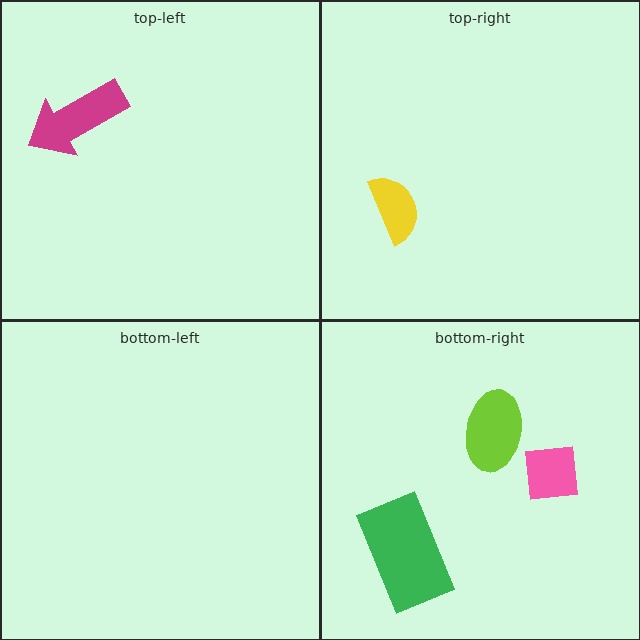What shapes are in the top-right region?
The yellow semicircle.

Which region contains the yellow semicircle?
The top-right region.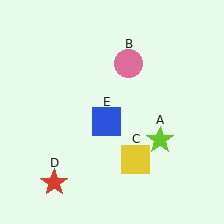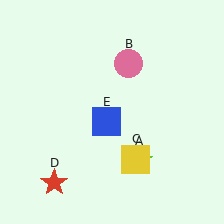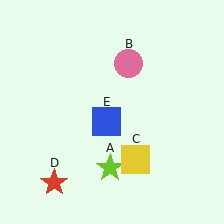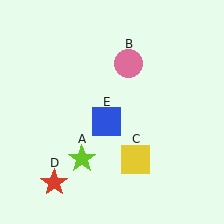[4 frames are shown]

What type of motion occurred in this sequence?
The lime star (object A) rotated clockwise around the center of the scene.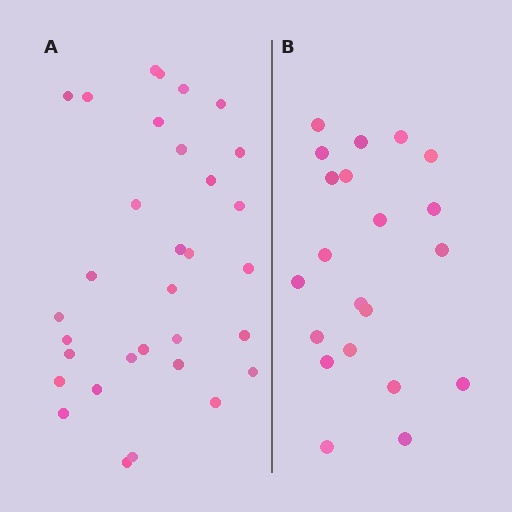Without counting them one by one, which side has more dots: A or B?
Region A (the left region) has more dots.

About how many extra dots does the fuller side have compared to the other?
Region A has roughly 12 or so more dots than region B.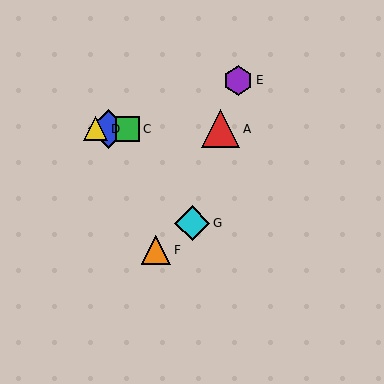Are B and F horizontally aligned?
No, B is at y≈129 and F is at y≈250.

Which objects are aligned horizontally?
Objects A, B, C, D are aligned horizontally.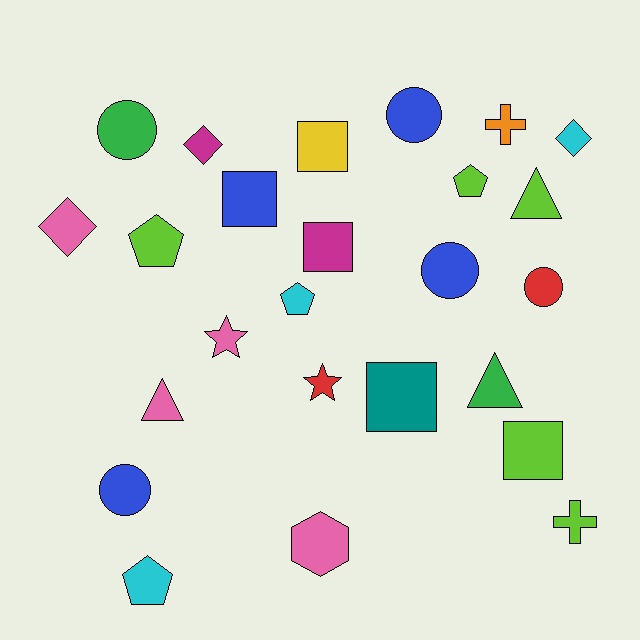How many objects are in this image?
There are 25 objects.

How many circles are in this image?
There are 5 circles.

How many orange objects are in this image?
There is 1 orange object.